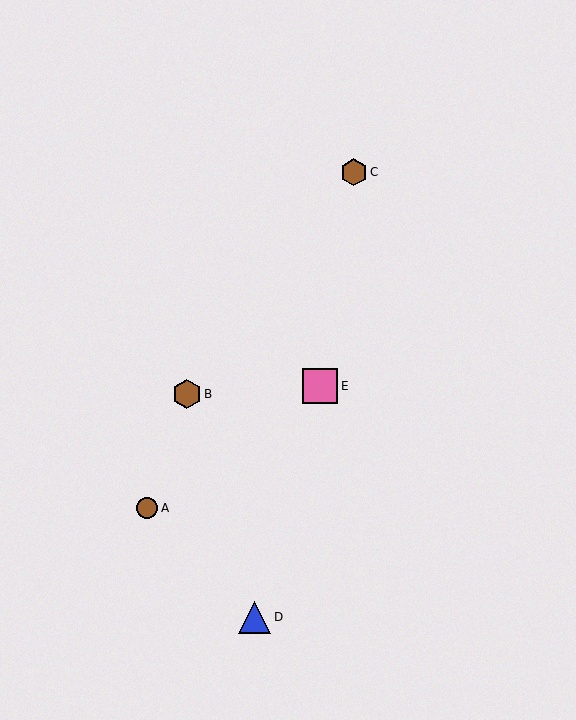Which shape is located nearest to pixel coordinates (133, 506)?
The brown circle (labeled A) at (147, 508) is nearest to that location.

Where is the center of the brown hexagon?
The center of the brown hexagon is at (354, 172).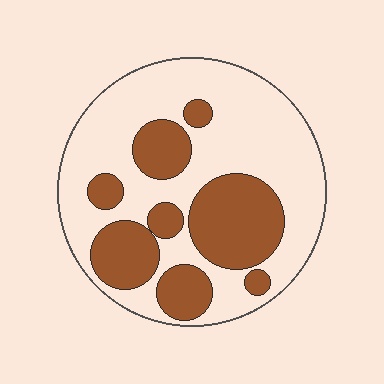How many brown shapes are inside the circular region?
8.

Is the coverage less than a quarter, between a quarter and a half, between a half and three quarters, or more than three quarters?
Between a quarter and a half.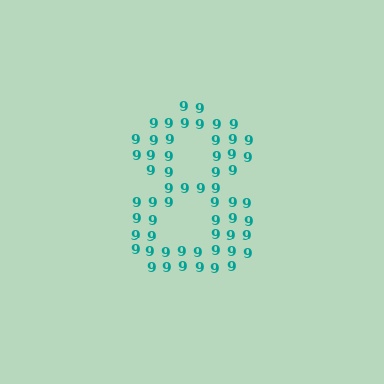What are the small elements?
The small elements are digit 9's.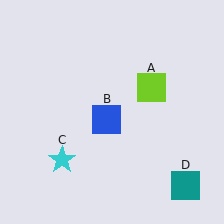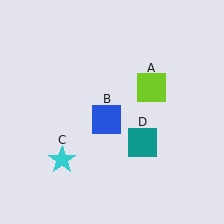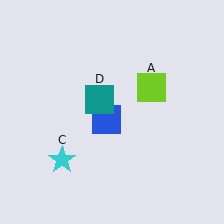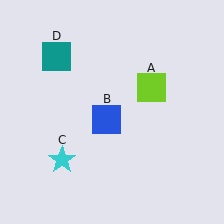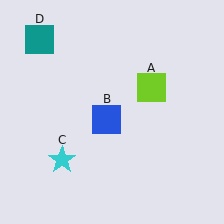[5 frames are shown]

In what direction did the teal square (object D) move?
The teal square (object D) moved up and to the left.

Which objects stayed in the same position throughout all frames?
Lime square (object A) and blue square (object B) and cyan star (object C) remained stationary.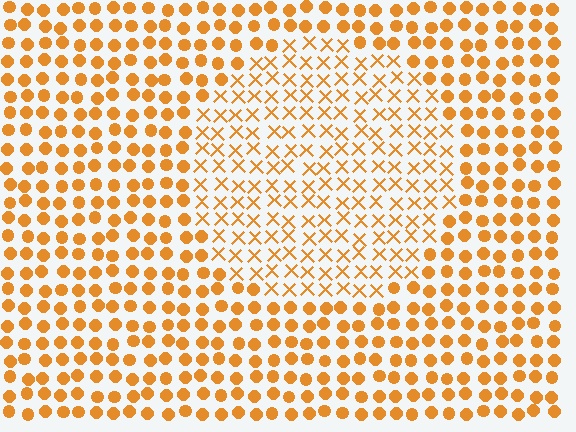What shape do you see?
I see a circle.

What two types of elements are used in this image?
The image uses X marks inside the circle region and circles outside it.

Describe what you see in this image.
The image is filled with small orange elements arranged in a uniform grid. A circle-shaped region contains X marks, while the surrounding area contains circles. The boundary is defined purely by the change in element shape.